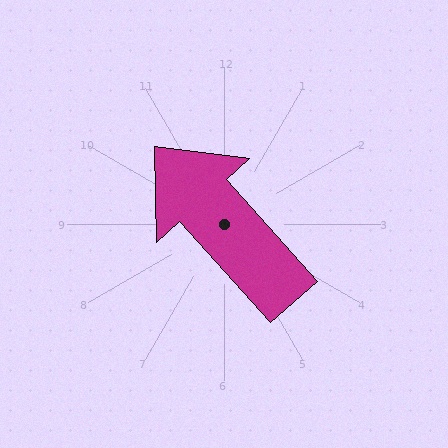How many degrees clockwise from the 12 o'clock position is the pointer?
Approximately 318 degrees.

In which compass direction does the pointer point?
Northwest.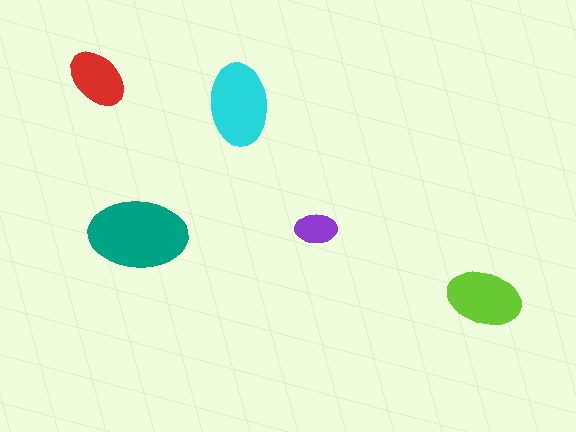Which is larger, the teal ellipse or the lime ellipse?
The teal one.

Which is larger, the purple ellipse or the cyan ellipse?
The cyan one.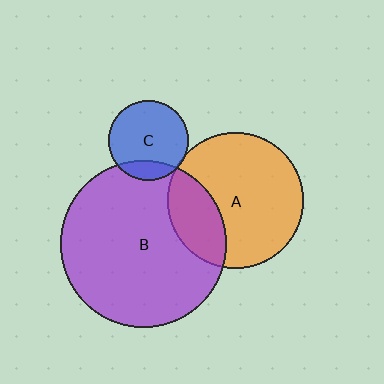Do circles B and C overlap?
Yes.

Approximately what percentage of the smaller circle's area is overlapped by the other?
Approximately 15%.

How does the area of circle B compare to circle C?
Approximately 4.4 times.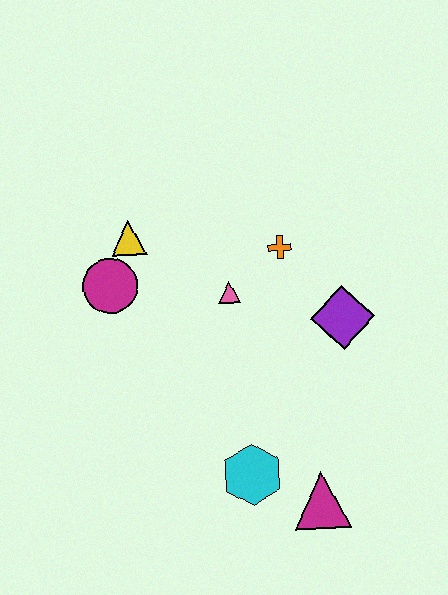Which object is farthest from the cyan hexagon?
The yellow triangle is farthest from the cyan hexagon.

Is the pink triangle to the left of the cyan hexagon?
Yes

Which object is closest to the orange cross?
The pink triangle is closest to the orange cross.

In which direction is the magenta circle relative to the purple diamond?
The magenta circle is to the left of the purple diamond.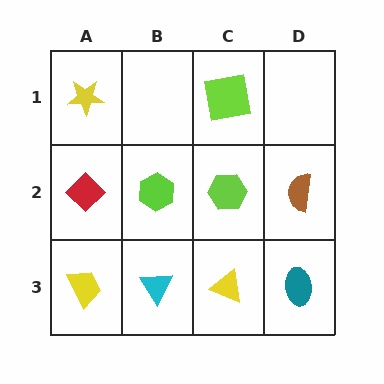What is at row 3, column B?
A cyan triangle.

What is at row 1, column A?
A yellow star.